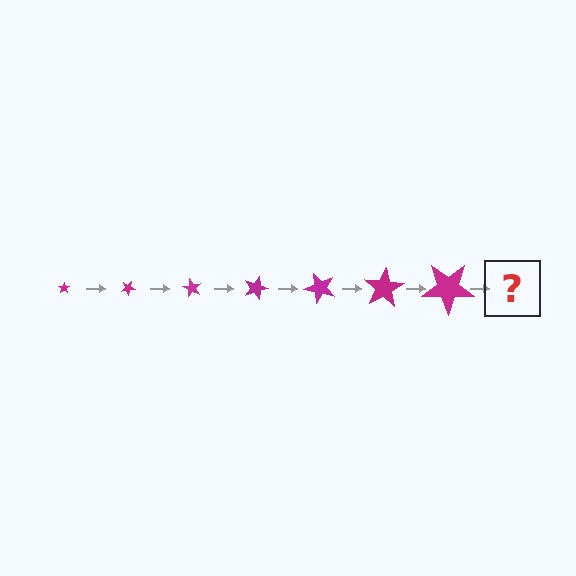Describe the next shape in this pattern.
It should be a star, larger than the previous one and rotated 210 degrees from the start.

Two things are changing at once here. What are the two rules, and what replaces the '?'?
The two rules are that the star grows larger each step and it rotates 30 degrees each step. The '?' should be a star, larger than the previous one and rotated 210 degrees from the start.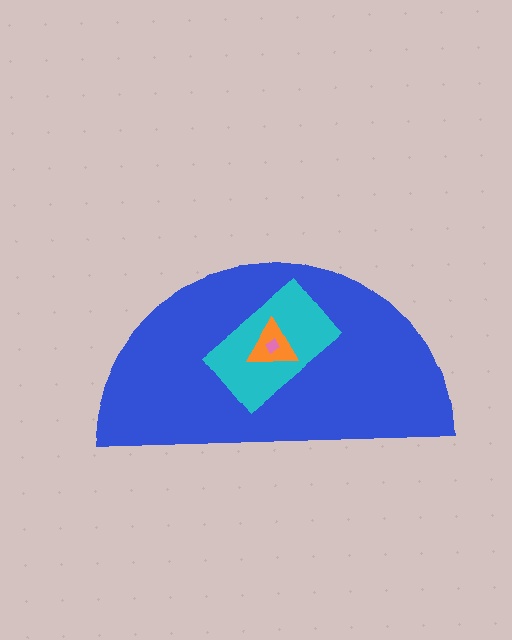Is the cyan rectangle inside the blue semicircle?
Yes.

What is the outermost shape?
The blue semicircle.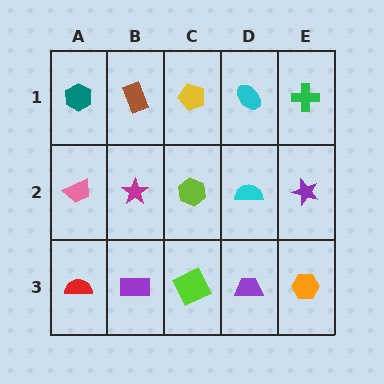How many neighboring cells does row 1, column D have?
3.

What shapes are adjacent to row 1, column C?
A lime hexagon (row 2, column C), a brown rectangle (row 1, column B), a cyan ellipse (row 1, column D).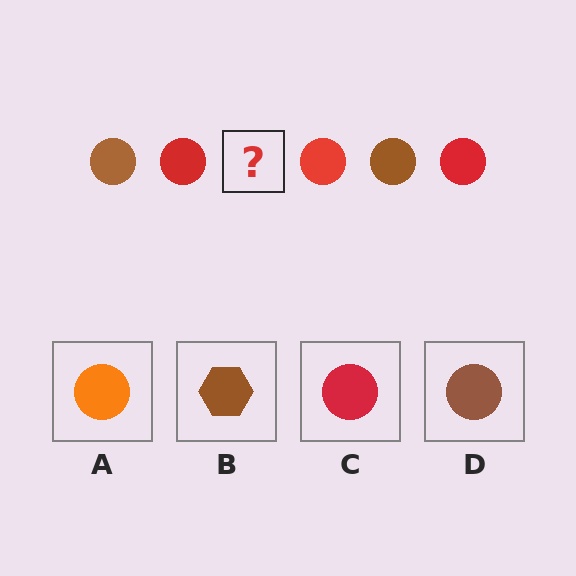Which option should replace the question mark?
Option D.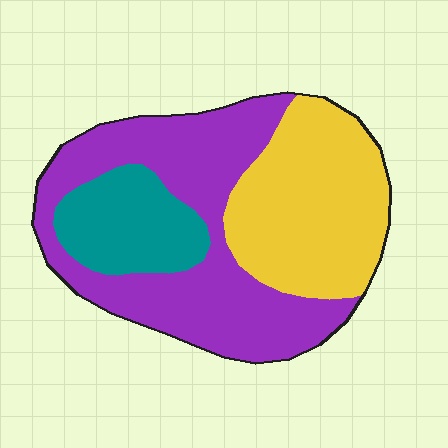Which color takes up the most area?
Purple, at roughly 50%.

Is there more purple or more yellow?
Purple.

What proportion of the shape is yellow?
Yellow takes up between a third and a half of the shape.